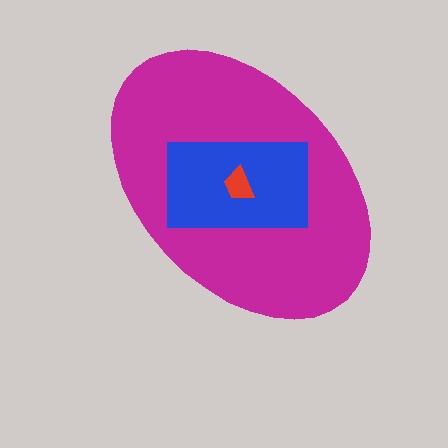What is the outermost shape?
The magenta ellipse.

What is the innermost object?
The red trapezoid.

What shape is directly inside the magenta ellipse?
The blue rectangle.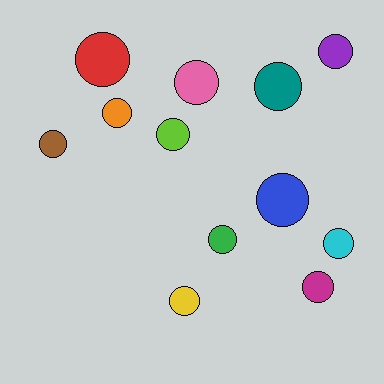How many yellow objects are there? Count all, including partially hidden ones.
There is 1 yellow object.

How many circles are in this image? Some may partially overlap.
There are 12 circles.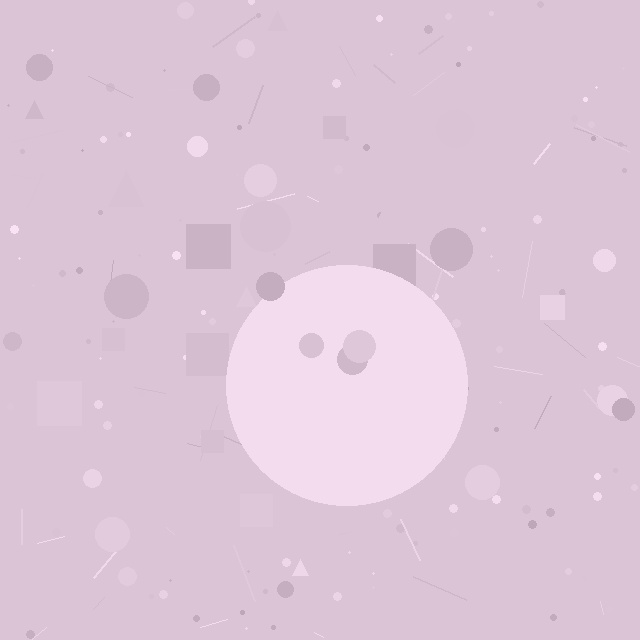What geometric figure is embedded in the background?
A circle is embedded in the background.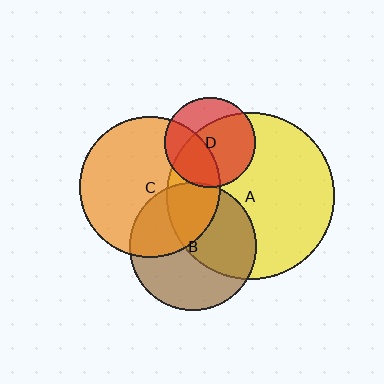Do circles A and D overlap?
Yes.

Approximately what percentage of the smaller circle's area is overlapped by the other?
Approximately 70%.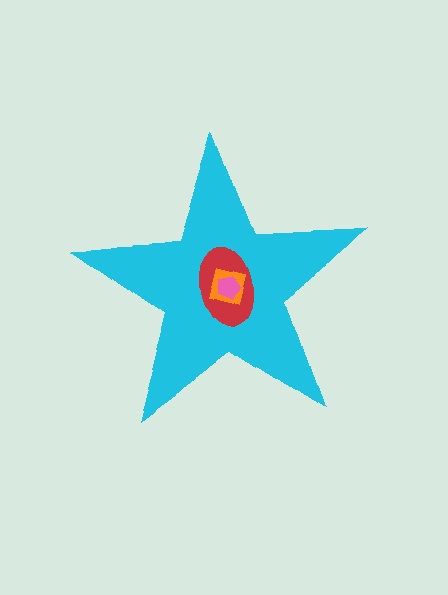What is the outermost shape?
The cyan star.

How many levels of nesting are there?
4.